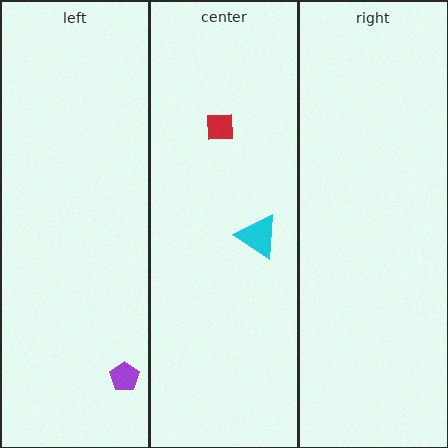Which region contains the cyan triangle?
The center region.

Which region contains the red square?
The center region.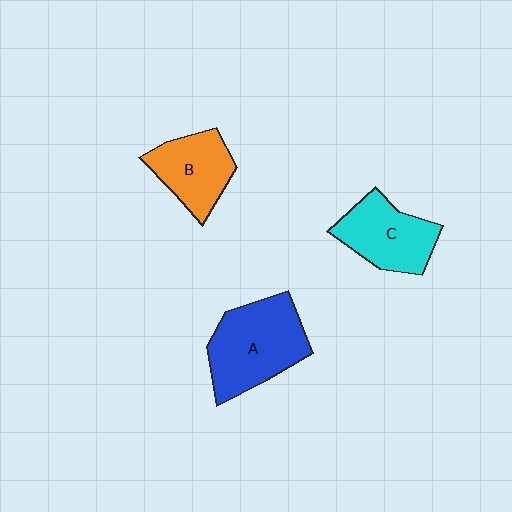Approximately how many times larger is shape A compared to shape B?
Approximately 1.4 times.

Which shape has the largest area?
Shape A (blue).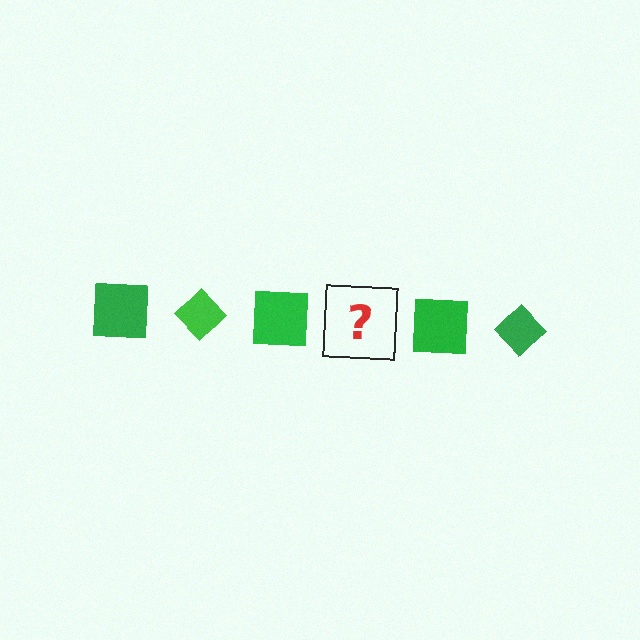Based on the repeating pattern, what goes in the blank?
The blank should be a green diamond.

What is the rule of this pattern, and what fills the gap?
The rule is that the pattern cycles through square, diamond shapes in green. The gap should be filled with a green diamond.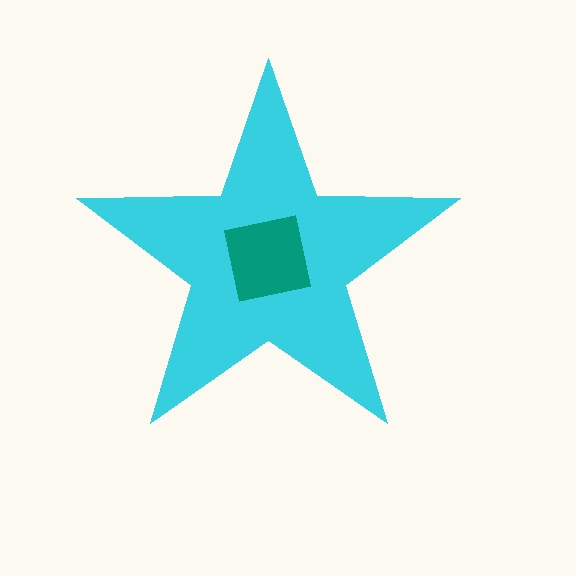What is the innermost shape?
The teal square.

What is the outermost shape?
The cyan star.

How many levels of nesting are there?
2.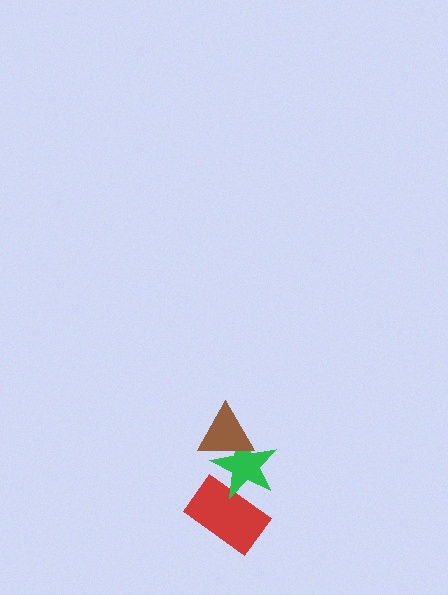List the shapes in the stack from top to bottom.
From top to bottom: the brown triangle, the green star, the red rectangle.